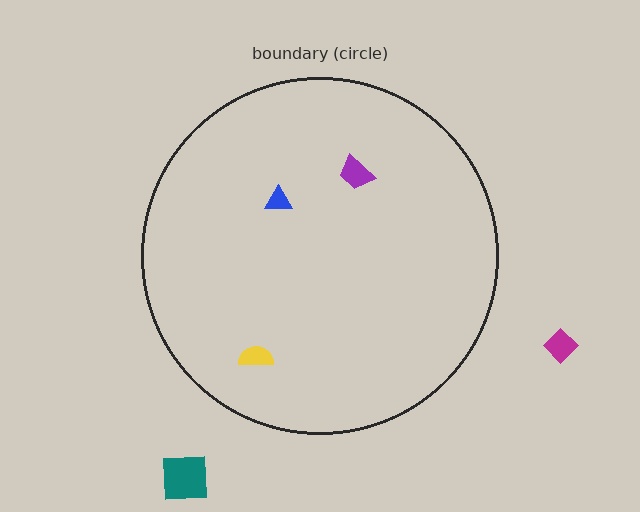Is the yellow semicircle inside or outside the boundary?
Inside.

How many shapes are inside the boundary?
3 inside, 2 outside.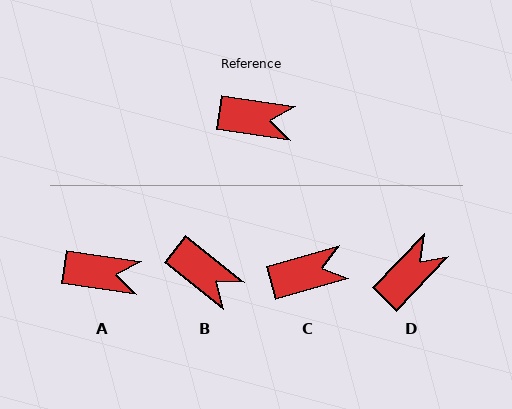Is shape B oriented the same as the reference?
No, it is off by about 30 degrees.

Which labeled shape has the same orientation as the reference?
A.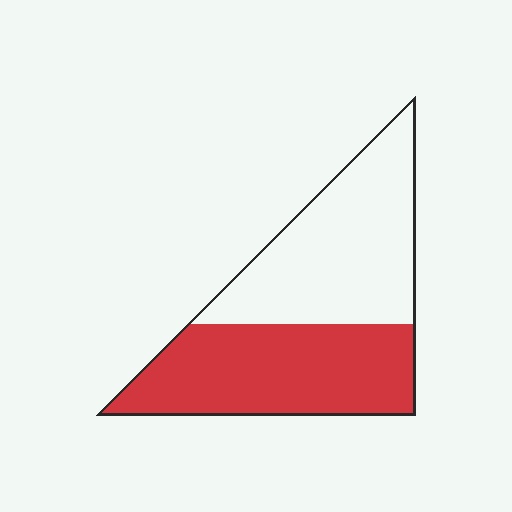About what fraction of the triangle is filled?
About one half (1/2).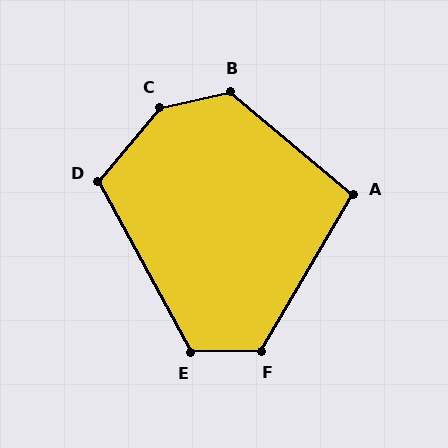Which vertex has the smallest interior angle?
A, at approximately 100 degrees.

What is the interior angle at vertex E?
Approximately 117 degrees (obtuse).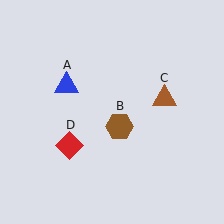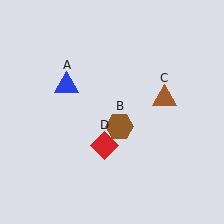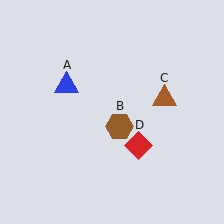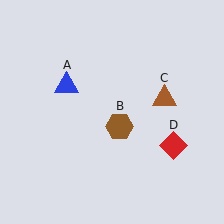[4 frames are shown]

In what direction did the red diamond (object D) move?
The red diamond (object D) moved right.